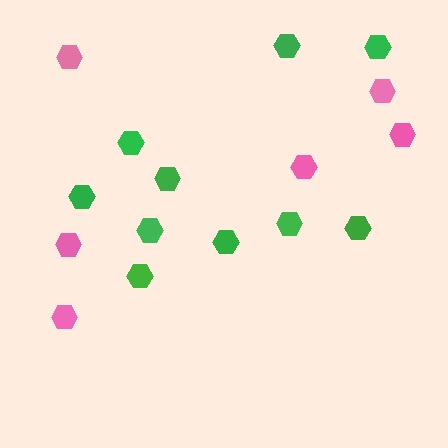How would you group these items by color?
There are 2 groups: one group of pink hexagons (6) and one group of green hexagons (10).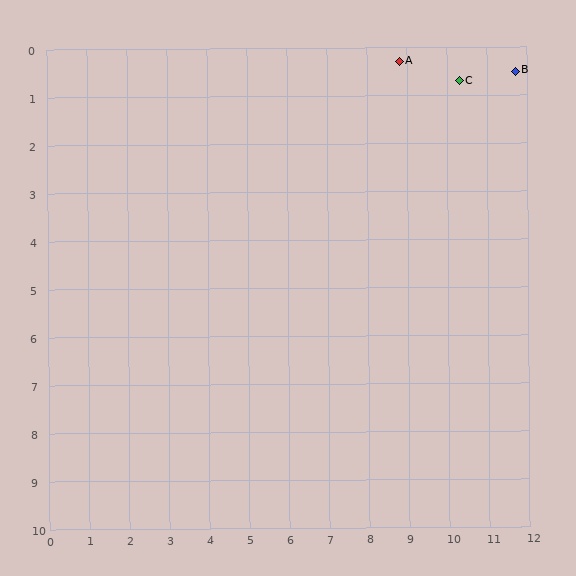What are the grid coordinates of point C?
Point C is at approximately (10.3, 0.7).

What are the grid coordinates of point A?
Point A is at approximately (8.8, 0.3).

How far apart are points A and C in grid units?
Points A and C are about 1.6 grid units apart.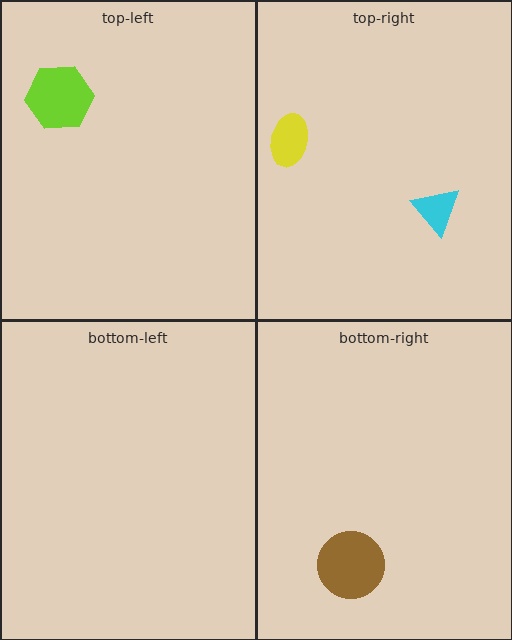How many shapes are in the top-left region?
1.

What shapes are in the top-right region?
The cyan triangle, the yellow ellipse.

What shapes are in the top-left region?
The lime hexagon.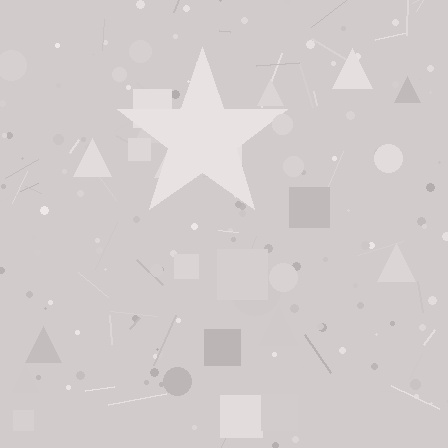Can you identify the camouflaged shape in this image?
The camouflaged shape is a star.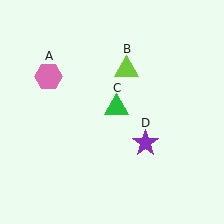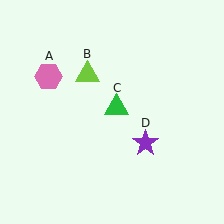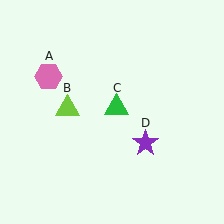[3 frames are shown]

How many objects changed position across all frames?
1 object changed position: lime triangle (object B).